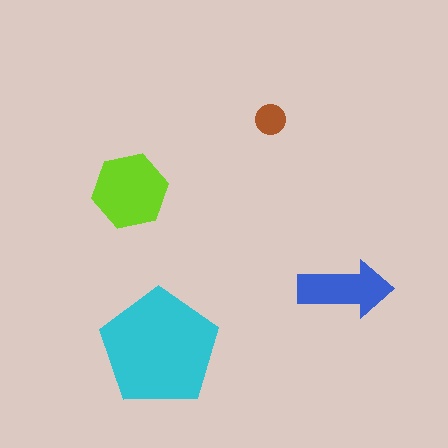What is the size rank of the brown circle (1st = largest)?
4th.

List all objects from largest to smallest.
The cyan pentagon, the lime hexagon, the blue arrow, the brown circle.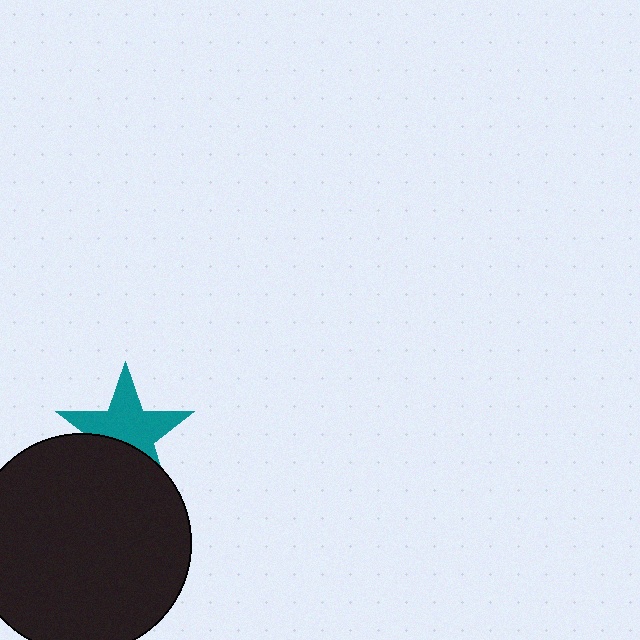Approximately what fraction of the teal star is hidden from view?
Roughly 36% of the teal star is hidden behind the black circle.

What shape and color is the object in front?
The object in front is a black circle.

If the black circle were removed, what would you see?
You would see the complete teal star.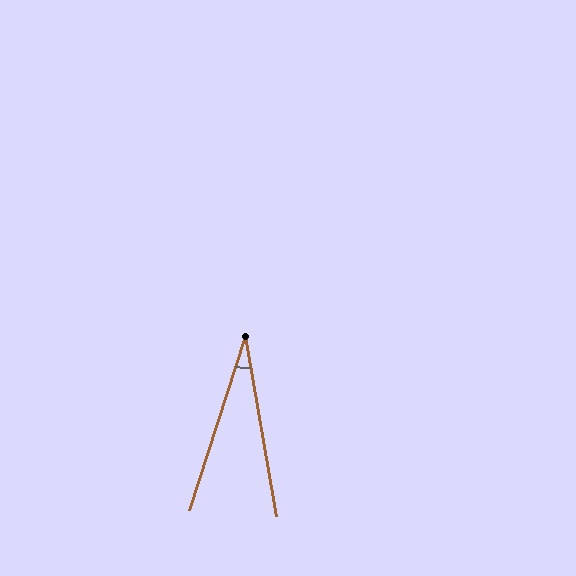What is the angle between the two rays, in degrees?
Approximately 28 degrees.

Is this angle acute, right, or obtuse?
It is acute.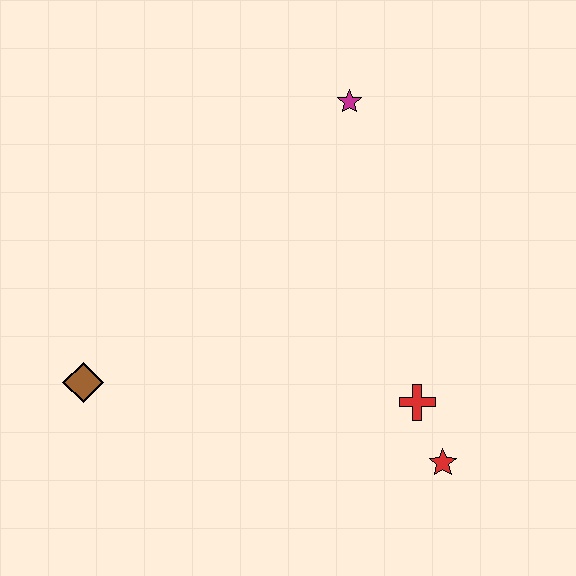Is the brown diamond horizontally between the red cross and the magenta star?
No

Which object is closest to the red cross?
The red star is closest to the red cross.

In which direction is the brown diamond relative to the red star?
The brown diamond is to the left of the red star.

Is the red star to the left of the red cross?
No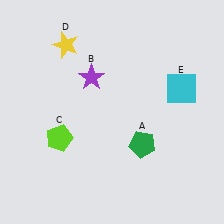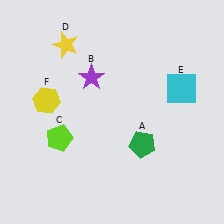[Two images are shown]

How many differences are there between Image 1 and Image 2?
There is 1 difference between the two images.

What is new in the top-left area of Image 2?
A yellow hexagon (F) was added in the top-left area of Image 2.